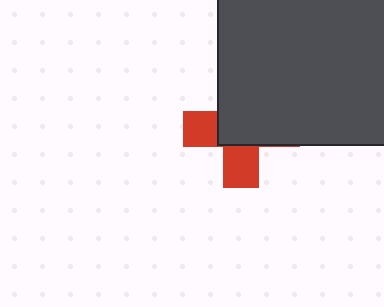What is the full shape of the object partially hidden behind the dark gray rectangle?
The partially hidden object is a red cross.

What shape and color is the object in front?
The object in front is a dark gray rectangle.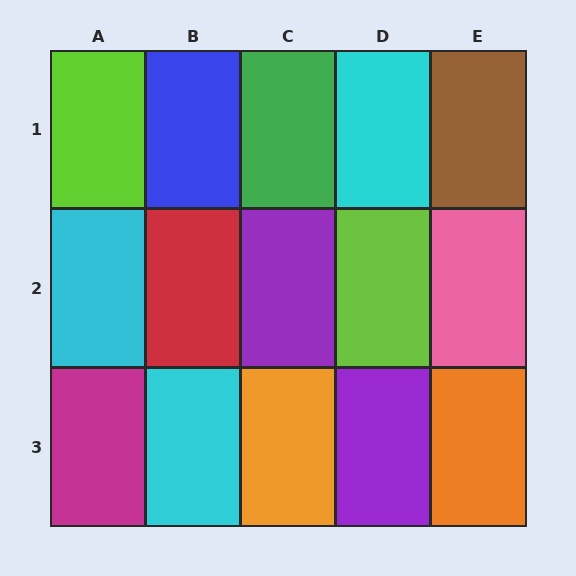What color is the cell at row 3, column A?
Magenta.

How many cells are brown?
1 cell is brown.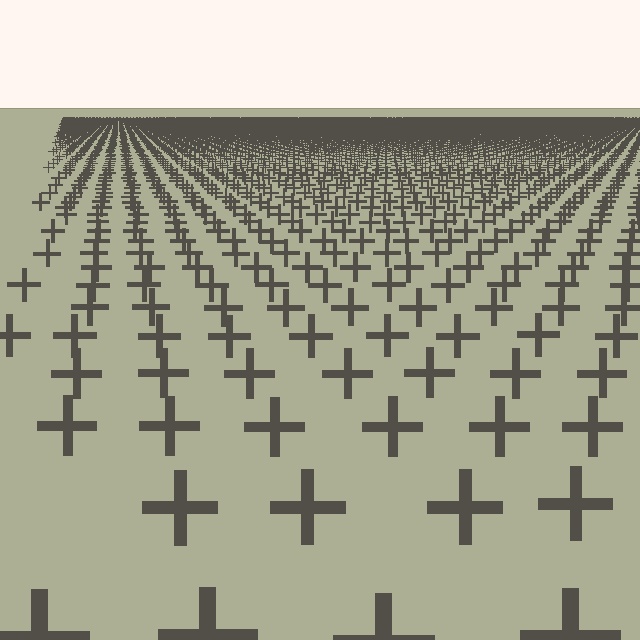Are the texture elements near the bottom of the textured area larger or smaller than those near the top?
Larger. Near the bottom, elements are closer to the viewer and appear at a bigger on-screen size.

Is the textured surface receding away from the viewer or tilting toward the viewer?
The surface is receding away from the viewer. Texture elements get smaller and denser toward the top.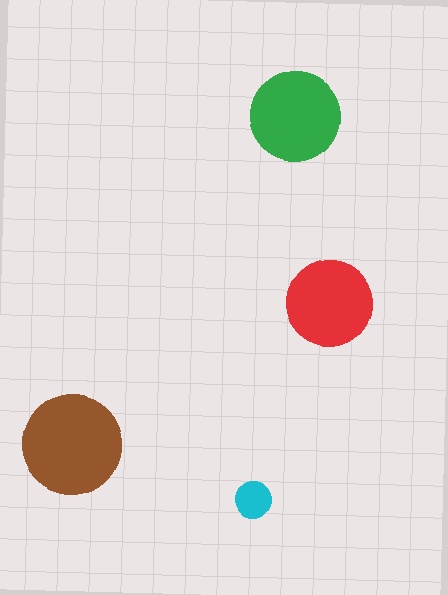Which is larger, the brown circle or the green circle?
The brown one.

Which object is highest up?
The green circle is topmost.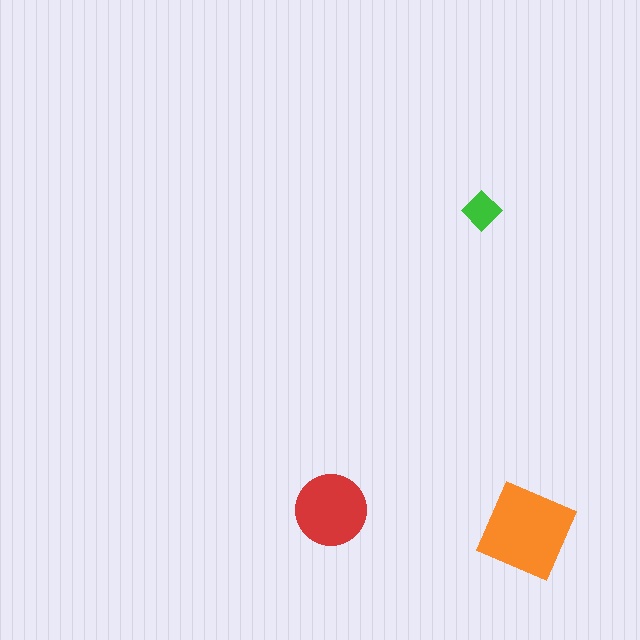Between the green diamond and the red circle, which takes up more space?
The red circle.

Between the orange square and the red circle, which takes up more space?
The orange square.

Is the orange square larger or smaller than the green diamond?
Larger.